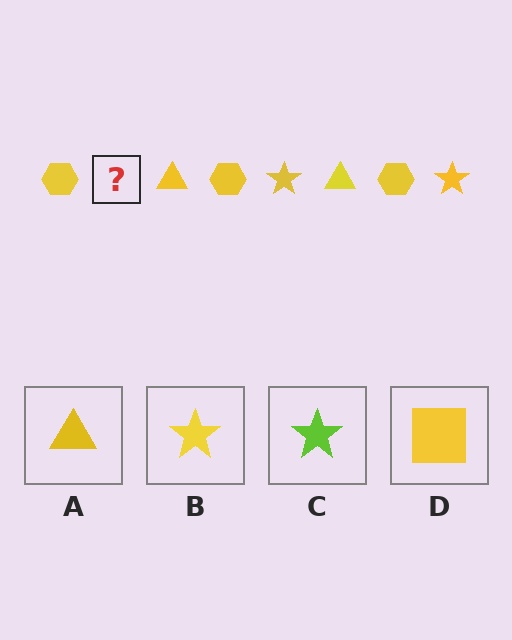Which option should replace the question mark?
Option B.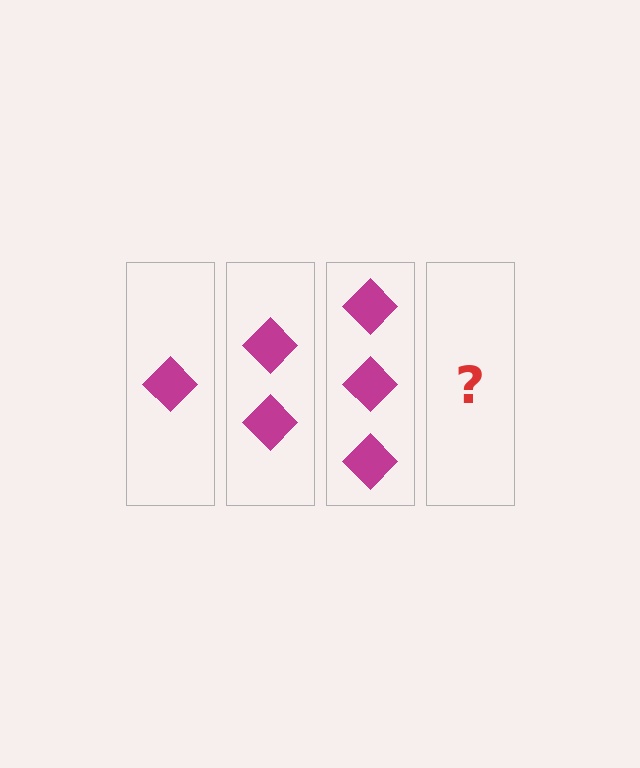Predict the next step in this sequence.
The next step is 4 diamonds.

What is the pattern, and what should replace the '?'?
The pattern is that each step adds one more diamond. The '?' should be 4 diamonds.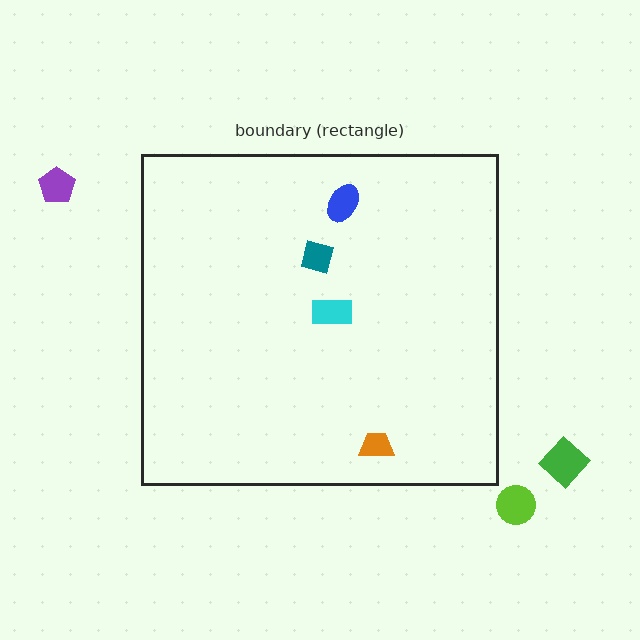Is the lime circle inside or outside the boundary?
Outside.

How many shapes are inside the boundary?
4 inside, 3 outside.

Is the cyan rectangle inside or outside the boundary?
Inside.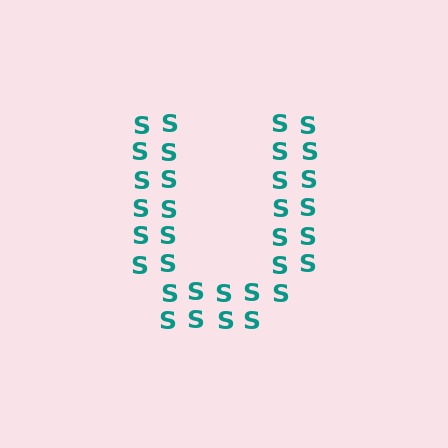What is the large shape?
The large shape is the letter U.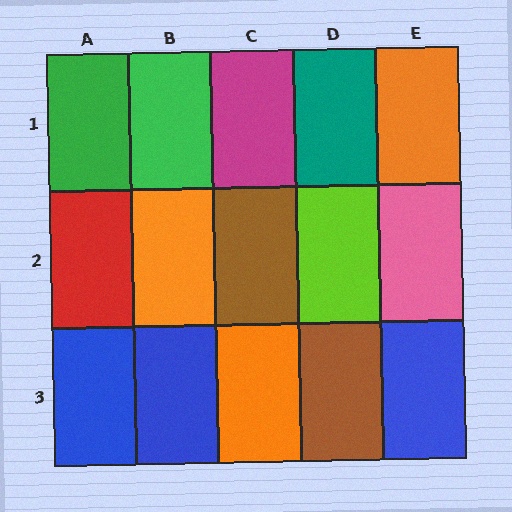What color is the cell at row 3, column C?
Orange.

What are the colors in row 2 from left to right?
Red, orange, brown, lime, pink.